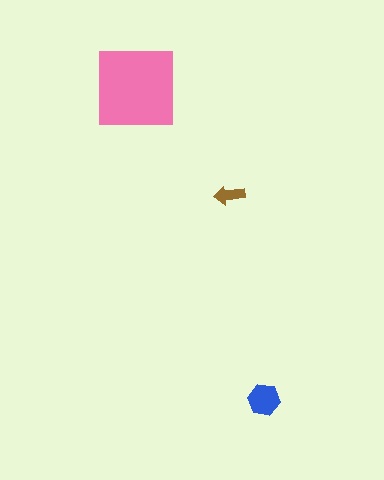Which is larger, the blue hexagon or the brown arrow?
The blue hexagon.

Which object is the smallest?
The brown arrow.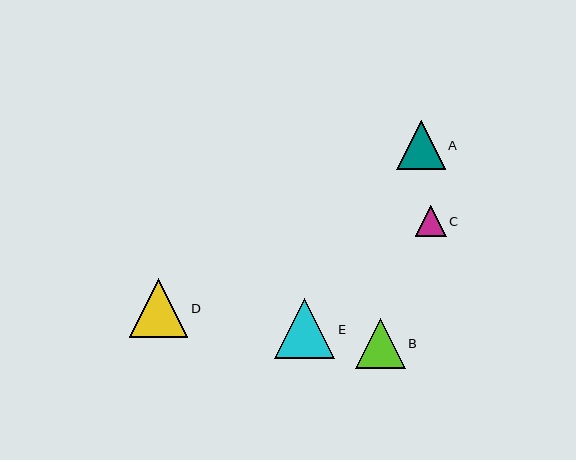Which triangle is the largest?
Triangle E is the largest with a size of approximately 60 pixels.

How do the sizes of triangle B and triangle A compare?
Triangle B and triangle A are approximately the same size.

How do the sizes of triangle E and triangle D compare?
Triangle E and triangle D are approximately the same size.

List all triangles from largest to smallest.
From largest to smallest: E, D, B, A, C.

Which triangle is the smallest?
Triangle C is the smallest with a size of approximately 31 pixels.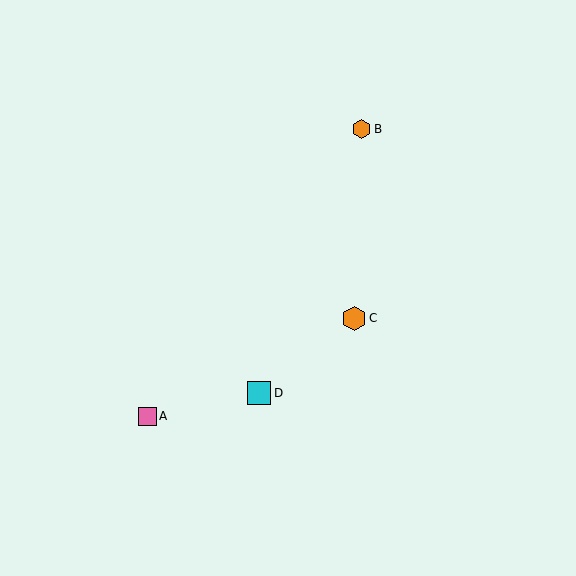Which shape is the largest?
The orange hexagon (labeled C) is the largest.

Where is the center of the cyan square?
The center of the cyan square is at (259, 393).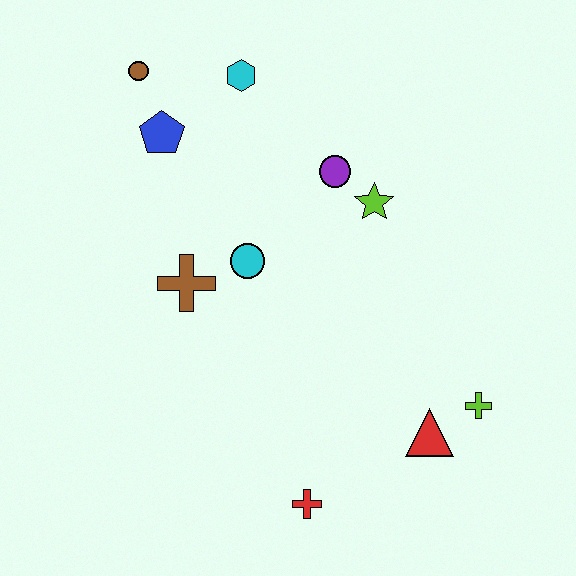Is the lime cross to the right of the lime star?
Yes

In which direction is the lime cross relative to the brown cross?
The lime cross is to the right of the brown cross.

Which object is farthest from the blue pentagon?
The lime cross is farthest from the blue pentagon.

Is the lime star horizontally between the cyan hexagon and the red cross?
No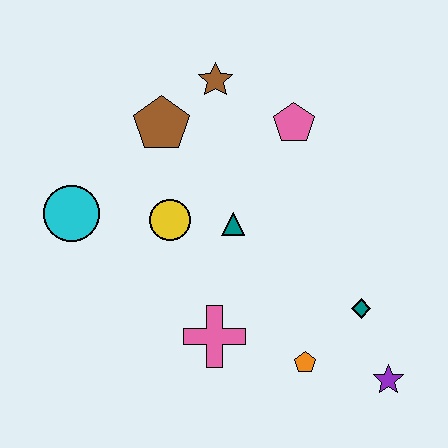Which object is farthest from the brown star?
The purple star is farthest from the brown star.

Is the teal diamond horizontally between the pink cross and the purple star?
Yes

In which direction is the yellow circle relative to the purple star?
The yellow circle is to the left of the purple star.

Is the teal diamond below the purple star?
No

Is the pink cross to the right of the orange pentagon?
No